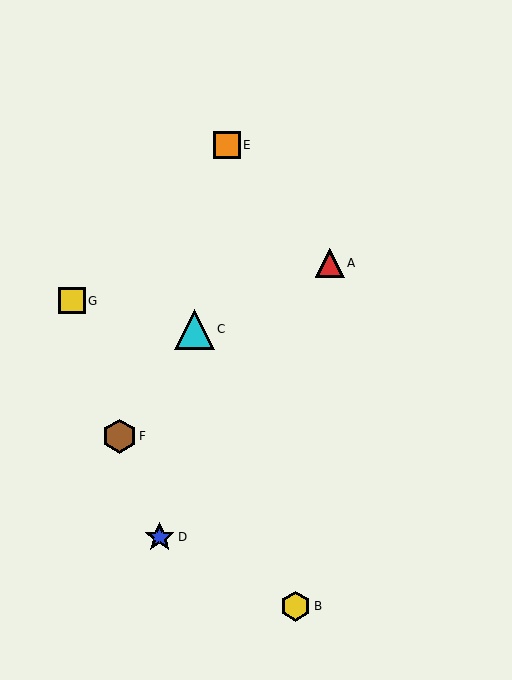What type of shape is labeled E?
Shape E is an orange square.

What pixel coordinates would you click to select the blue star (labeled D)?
Click at (160, 537) to select the blue star D.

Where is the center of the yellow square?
The center of the yellow square is at (72, 301).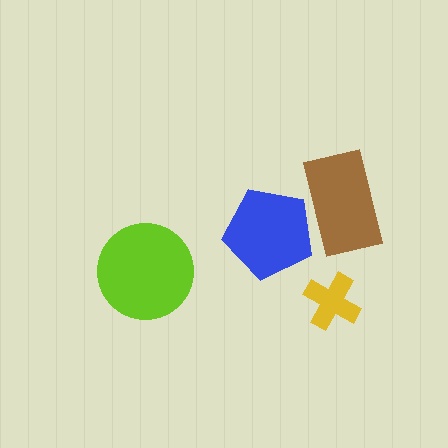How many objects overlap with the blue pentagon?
1 object overlaps with the blue pentagon.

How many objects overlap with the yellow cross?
0 objects overlap with the yellow cross.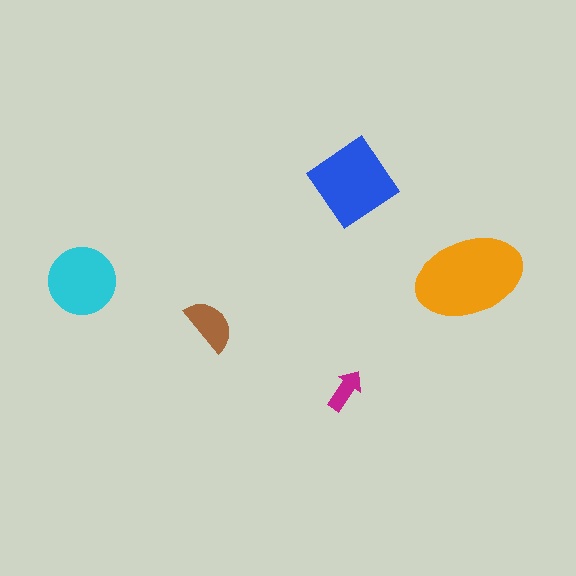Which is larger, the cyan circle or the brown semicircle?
The cyan circle.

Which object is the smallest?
The magenta arrow.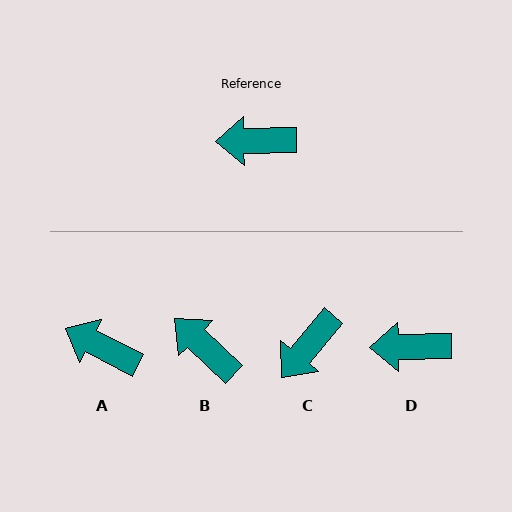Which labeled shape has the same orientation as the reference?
D.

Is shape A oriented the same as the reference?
No, it is off by about 28 degrees.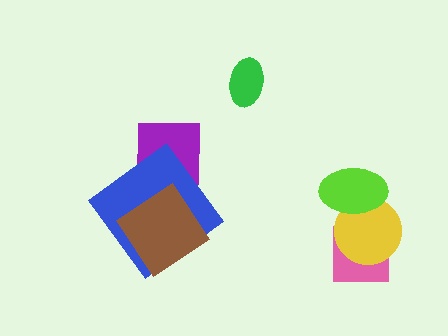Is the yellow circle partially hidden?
Yes, it is partially covered by another shape.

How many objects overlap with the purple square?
1 object overlaps with the purple square.